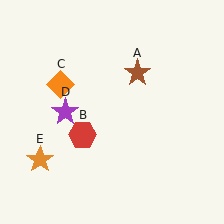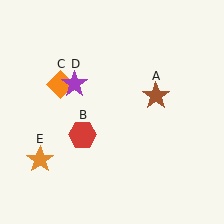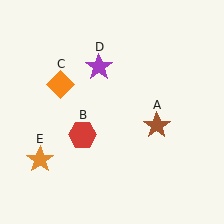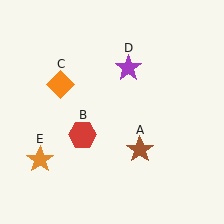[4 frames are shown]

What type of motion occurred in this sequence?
The brown star (object A), purple star (object D) rotated clockwise around the center of the scene.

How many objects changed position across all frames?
2 objects changed position: brown star (object A), purple star (object D).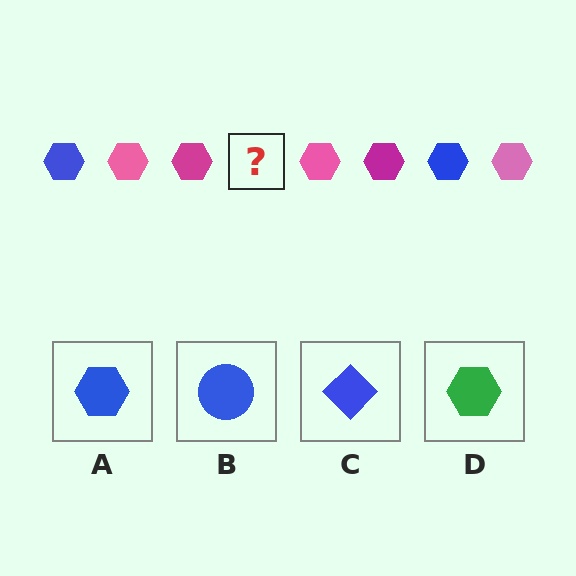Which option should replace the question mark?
Option A.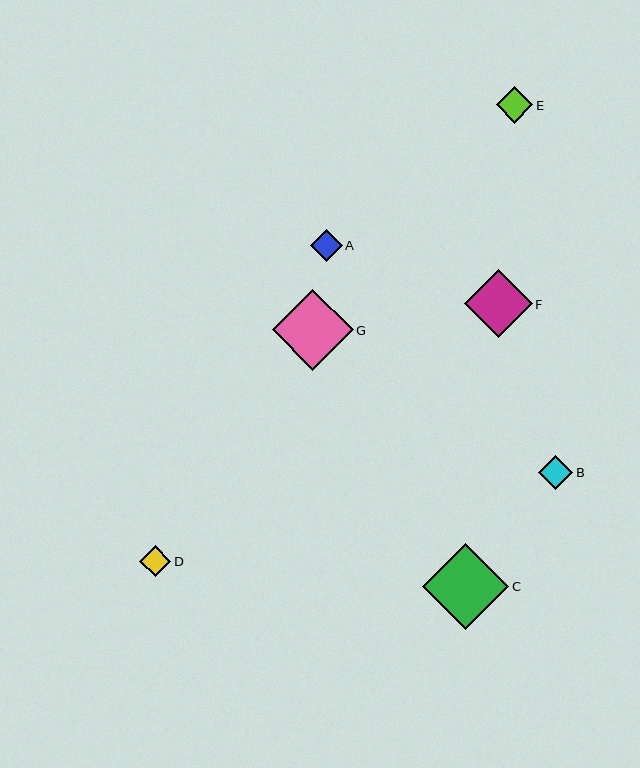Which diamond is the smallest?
Diamond A is the smallest with a size of approximately 31 pixels.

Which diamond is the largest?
Diamond C is the largest with a size of approximately 86 pixels.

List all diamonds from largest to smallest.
From largest to smallest: C, G, F, E, B, D, A.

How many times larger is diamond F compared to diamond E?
Diamond F is approximately 1.9 times the size of diamond E.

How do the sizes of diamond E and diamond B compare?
Diamond E and diamond B are approximately the same size.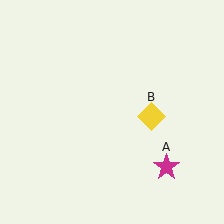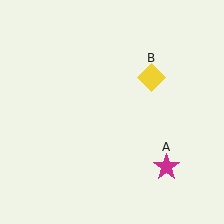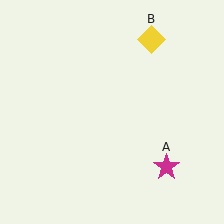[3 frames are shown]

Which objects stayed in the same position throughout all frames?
Magenta star (object A) remained stationary.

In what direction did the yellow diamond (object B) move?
The yellow diamond (object B) moved up.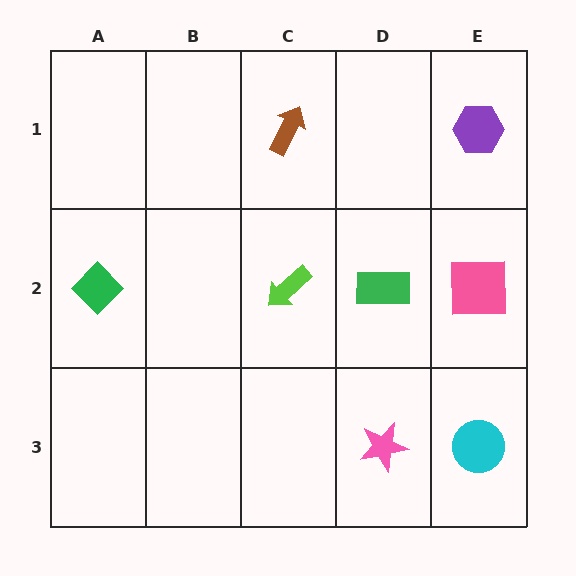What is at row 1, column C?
A brown arrow.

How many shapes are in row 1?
2 shapes.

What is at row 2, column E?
A pink square.